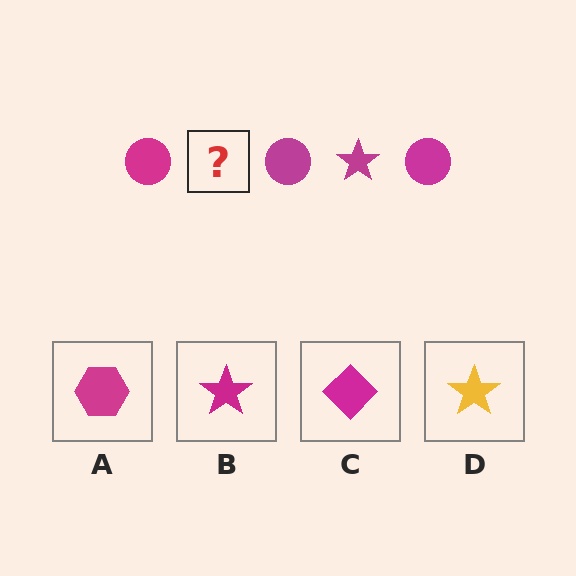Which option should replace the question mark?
Option B.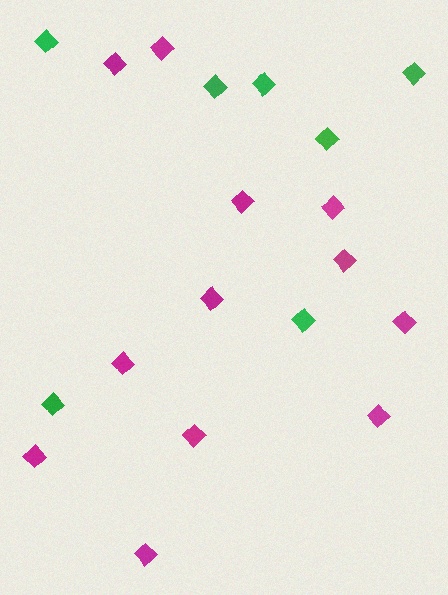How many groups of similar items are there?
There are 2 groups: one group of magenta diamonds (12) and one group of green diamonds (7).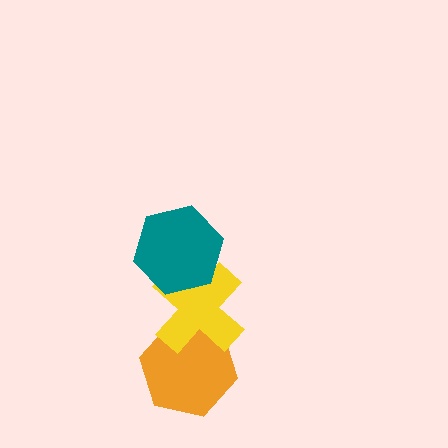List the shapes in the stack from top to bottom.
From top to bottom: the teal hexagon, the yellow cross, the orange hexagon.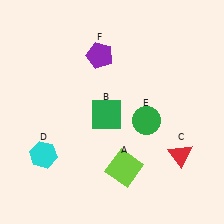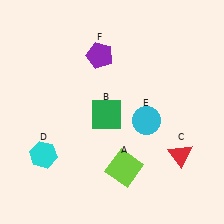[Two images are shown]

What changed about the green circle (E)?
In Image 1, E is green. In Image 2, it changed to cyan.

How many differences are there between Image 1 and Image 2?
There is 1 difference between the two images.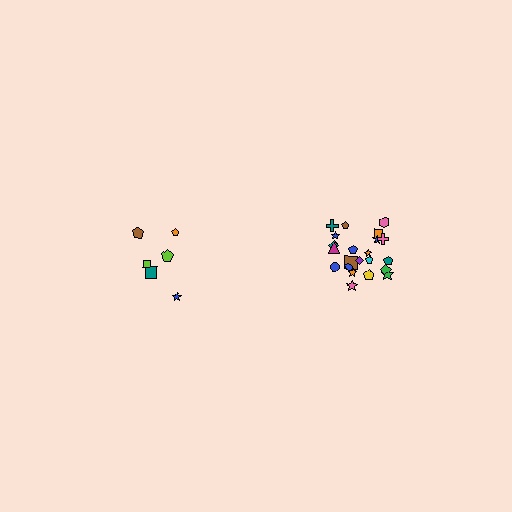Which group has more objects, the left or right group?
The right group.